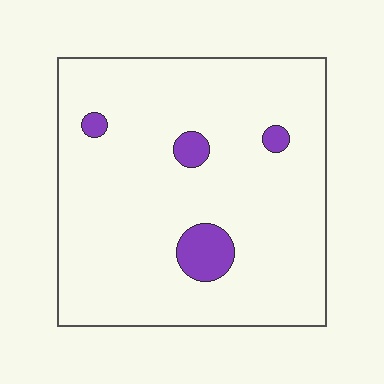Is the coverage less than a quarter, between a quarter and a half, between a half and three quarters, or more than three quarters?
Less than a quarter.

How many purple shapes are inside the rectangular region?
4.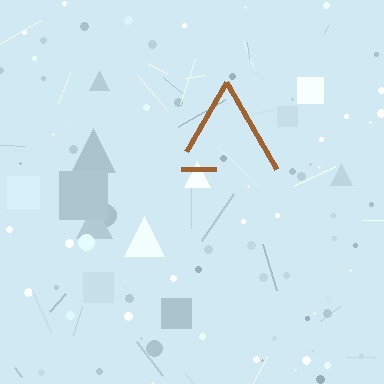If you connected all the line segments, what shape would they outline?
They would outline a triangle.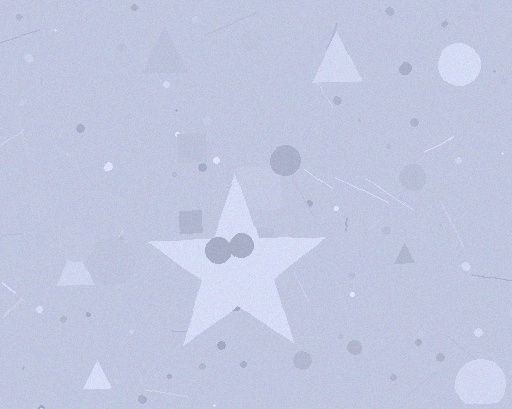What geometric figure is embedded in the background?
A star is embedded in the background.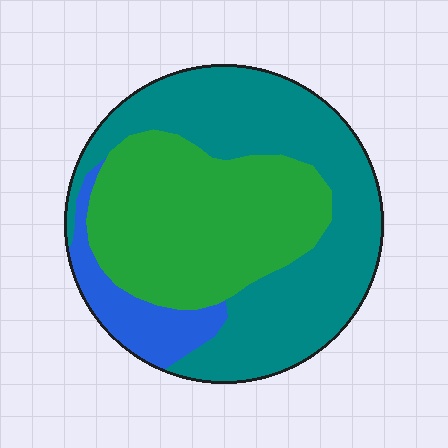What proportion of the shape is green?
Green takes up about two fifths (2/5) of the shape.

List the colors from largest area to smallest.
From largest to smallest: teal, green, blue.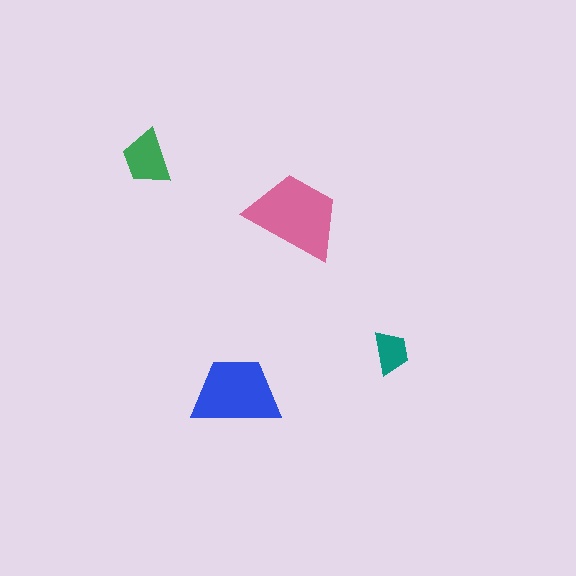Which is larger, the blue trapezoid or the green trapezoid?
The blue one.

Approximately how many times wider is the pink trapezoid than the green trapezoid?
About 1.5 times wider.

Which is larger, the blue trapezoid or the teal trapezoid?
The blue one.